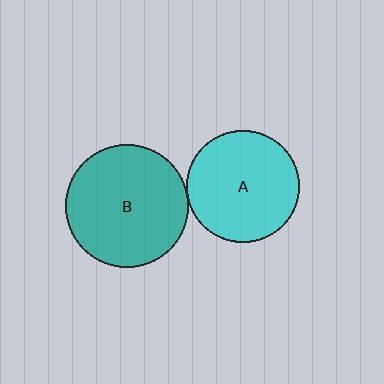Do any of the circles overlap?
No, none of the circles overlap.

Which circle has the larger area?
Circle B (teal).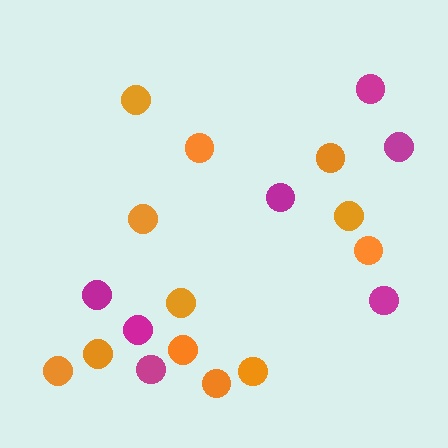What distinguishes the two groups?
There are 2 groups: one group of orange circles (12) and one group of magenta circles (7).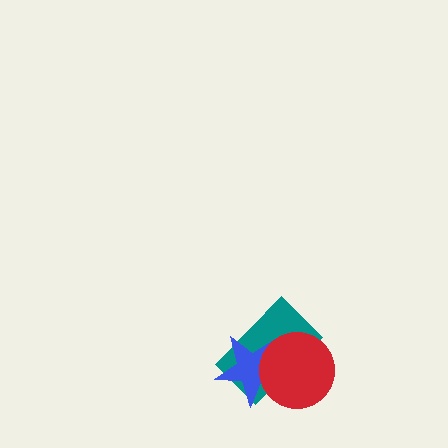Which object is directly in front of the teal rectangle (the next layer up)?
The blue star is directly in front of the teal rectangle.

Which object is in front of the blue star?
The red circle is in front of the blue star.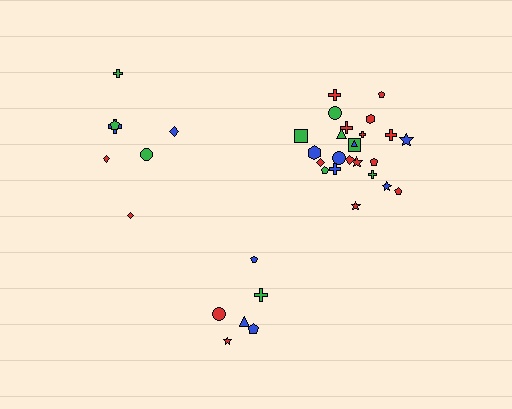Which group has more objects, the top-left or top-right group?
The top-right group.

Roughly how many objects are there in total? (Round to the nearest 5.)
Roughly 40 objects in total.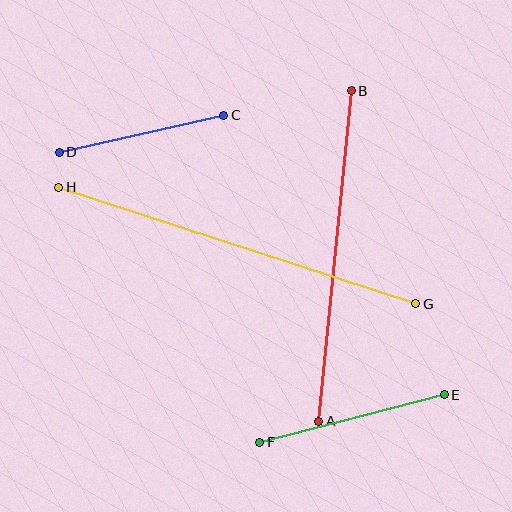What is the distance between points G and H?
The distance is approximately 376 pixels.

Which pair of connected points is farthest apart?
Points G and H are farthest apart.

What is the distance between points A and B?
The distance is approximately 332 pixels.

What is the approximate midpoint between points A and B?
The midpoint is at approximately (335, 256) pixels.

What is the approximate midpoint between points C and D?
The midpoint is at approximately (142, 134) pixels.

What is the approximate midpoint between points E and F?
The midpoint is at approximately (352, 418) pixels.